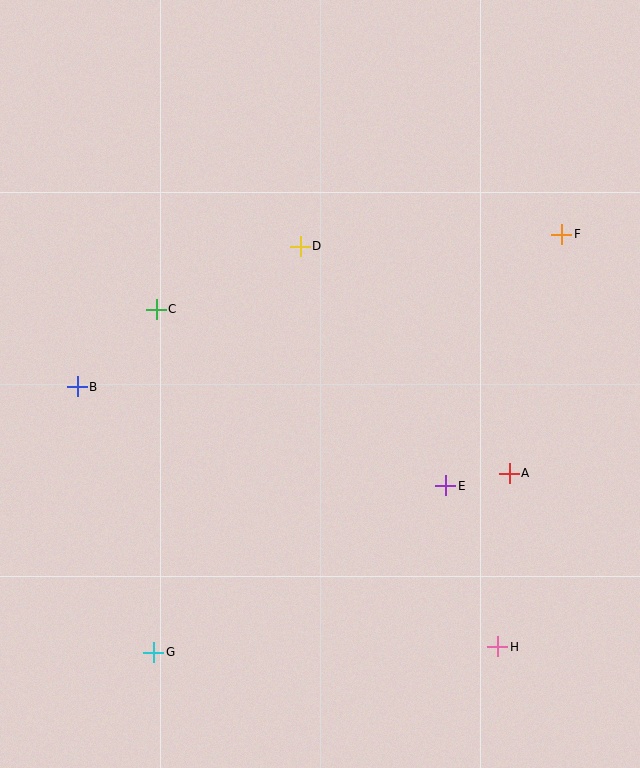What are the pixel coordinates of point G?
Point G is at (154, 652).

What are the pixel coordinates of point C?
Point C is at (156, 309).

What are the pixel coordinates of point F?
Point F is at (562, 234).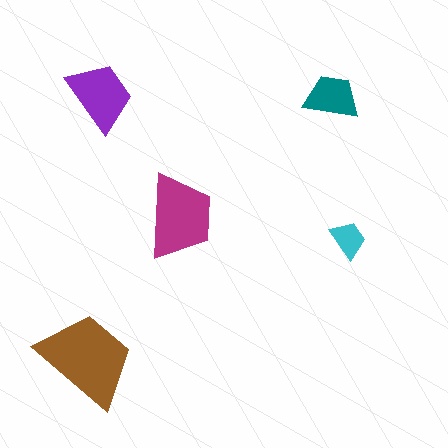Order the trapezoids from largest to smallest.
the brown one, the magenta one, the purple one, the teal one, the cyan one.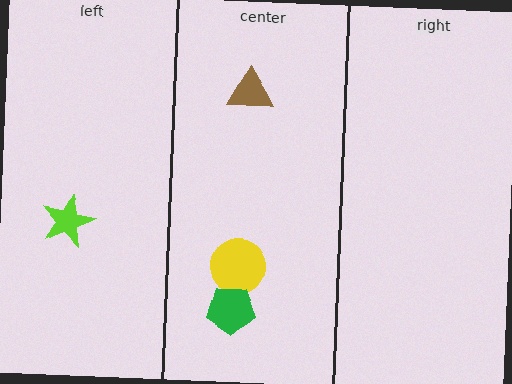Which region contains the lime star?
The left region.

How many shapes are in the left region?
1.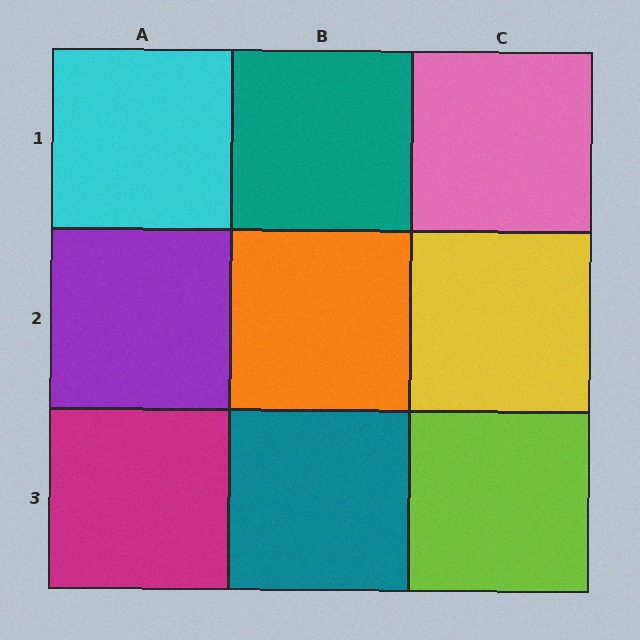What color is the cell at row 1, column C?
Pink.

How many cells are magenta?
1 cell is magenta.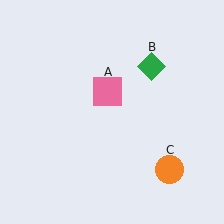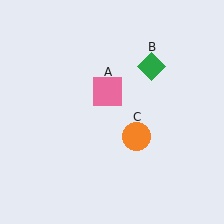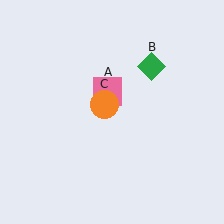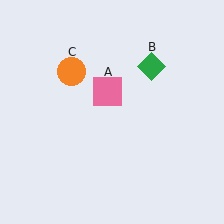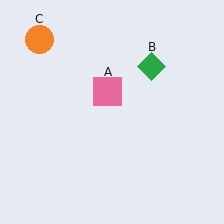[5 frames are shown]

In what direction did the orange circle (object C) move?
The orange circle (object C) moved up and to the left.